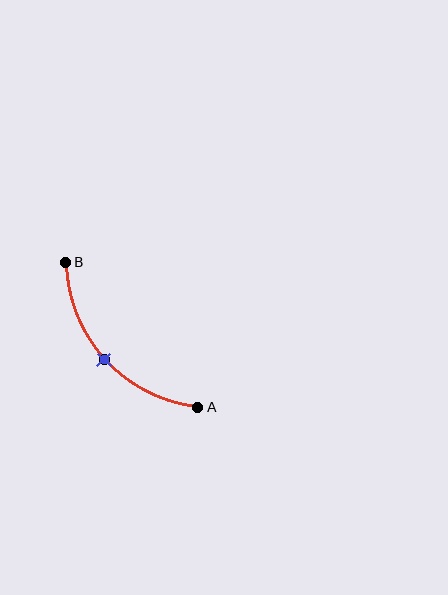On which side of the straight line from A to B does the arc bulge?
The arc bulges below and to the left of the straight line connecting A and B.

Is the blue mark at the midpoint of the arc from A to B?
Yes. The blue mark lies on the arc at equal arc-length from both A and B — it is the arc midpoint.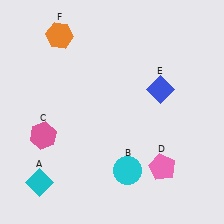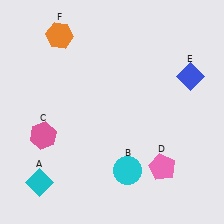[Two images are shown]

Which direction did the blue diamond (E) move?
The blue diamond (E) moved right.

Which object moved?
The blue diamond (E) moved right.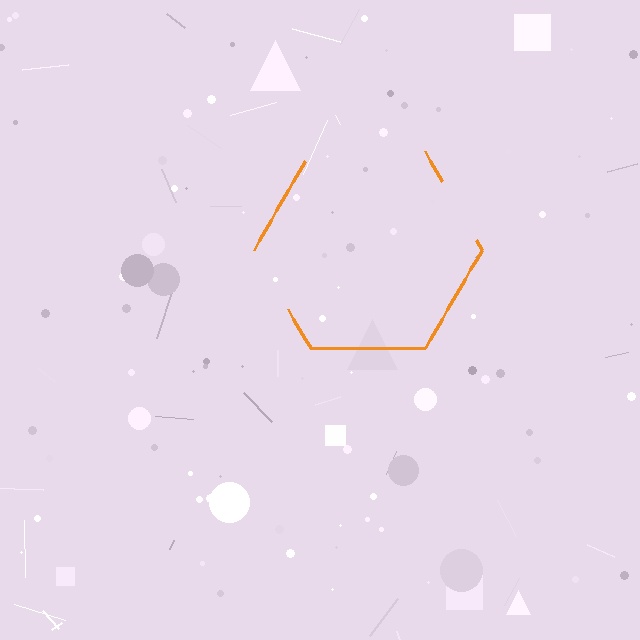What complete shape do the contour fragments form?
The contour fragments form a hexagon.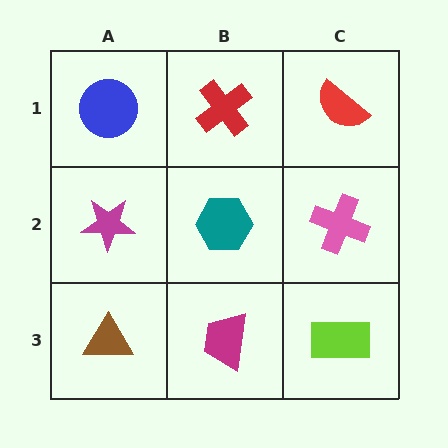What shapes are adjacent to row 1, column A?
A magenta star (row 2, column A), a red cross (row 1, column B).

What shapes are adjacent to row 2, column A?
A blue circle (row 1, column A), a brown triangle (row 3, column A), a teal hexagon (row 2, column B).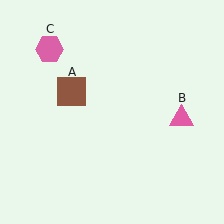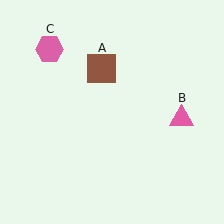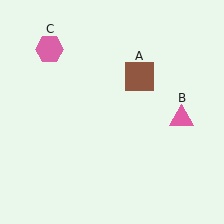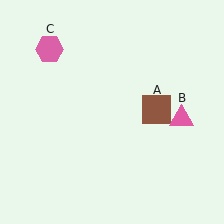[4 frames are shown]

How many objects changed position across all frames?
1 object changed position: brown square (object A).